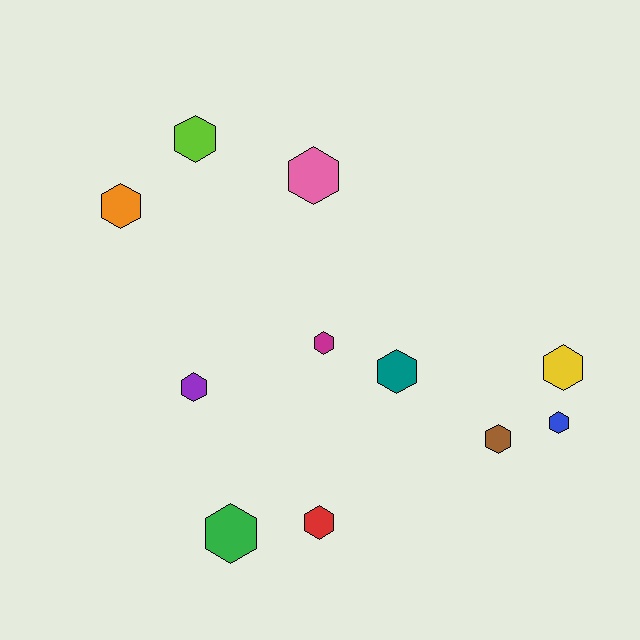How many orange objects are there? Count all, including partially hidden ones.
There is 1 orange object.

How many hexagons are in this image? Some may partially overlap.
There are 11 hexagons.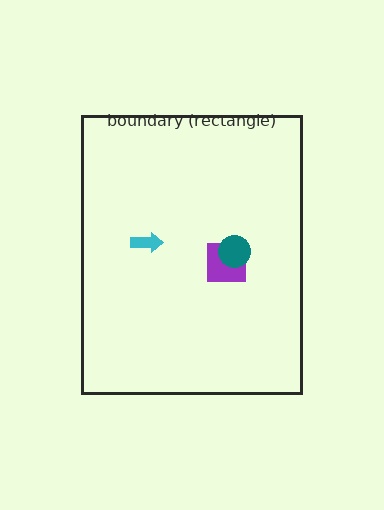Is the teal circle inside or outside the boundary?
Inside.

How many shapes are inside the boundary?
3 inside, 0 outside.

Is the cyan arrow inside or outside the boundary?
Inside.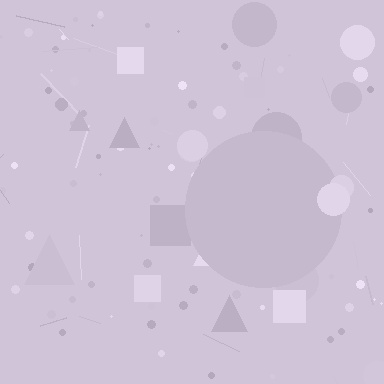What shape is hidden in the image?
A circle is hidden in the image.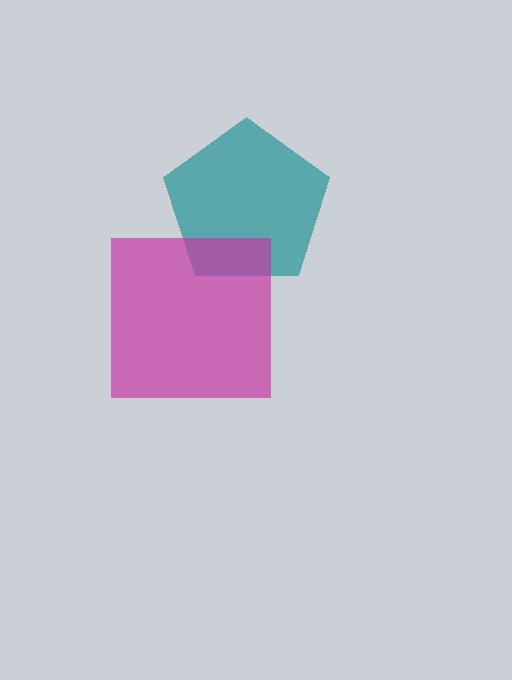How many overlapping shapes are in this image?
There are 2 overlapping shapes in the image.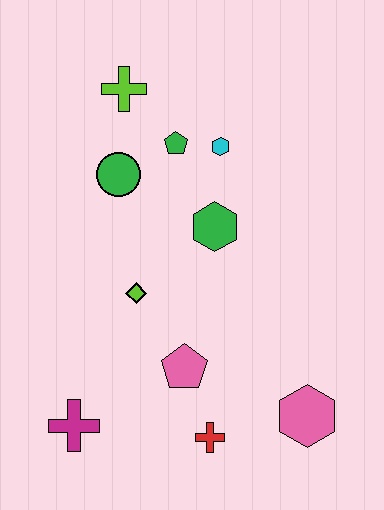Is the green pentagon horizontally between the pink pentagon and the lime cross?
Yes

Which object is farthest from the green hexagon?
The magenta cross is farthest from the green hexagon.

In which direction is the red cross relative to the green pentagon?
The red cross is below the green pentagon.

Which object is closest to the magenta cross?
The pink pentagon is closest to the magenta cross.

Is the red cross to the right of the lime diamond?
Yes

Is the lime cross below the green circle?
No